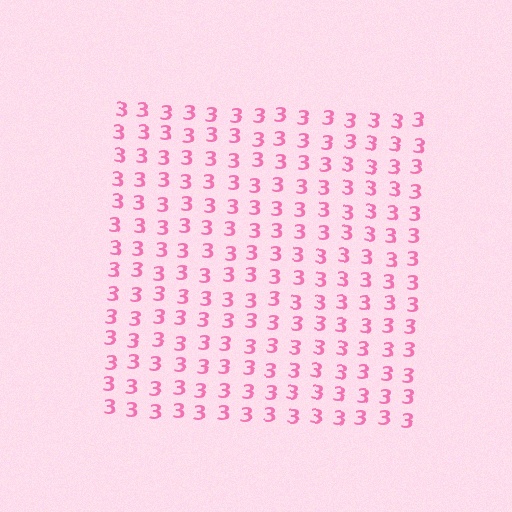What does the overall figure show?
The overall figure shows a square.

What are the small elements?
The small elements are digit 3's.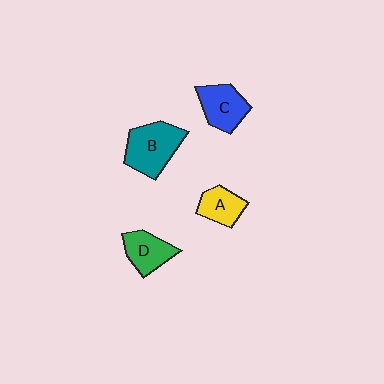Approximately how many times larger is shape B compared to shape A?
Approximately 1.7 times.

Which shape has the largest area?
Shape B (teal).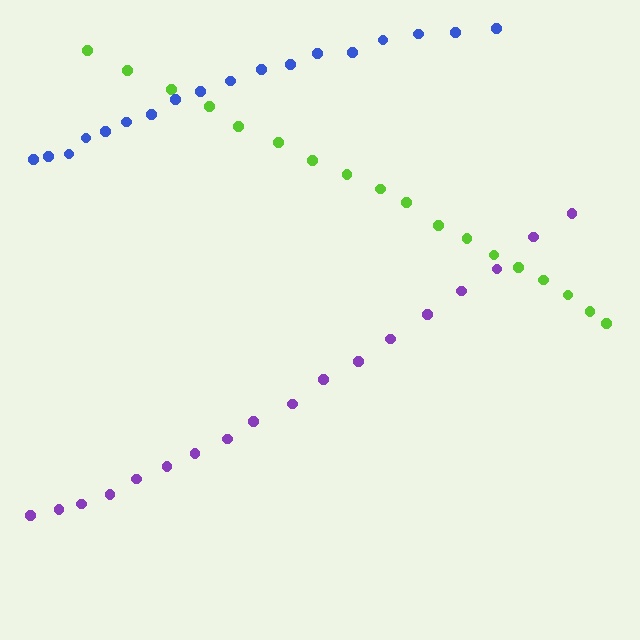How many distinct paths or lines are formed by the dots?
There are 3 distinct paths.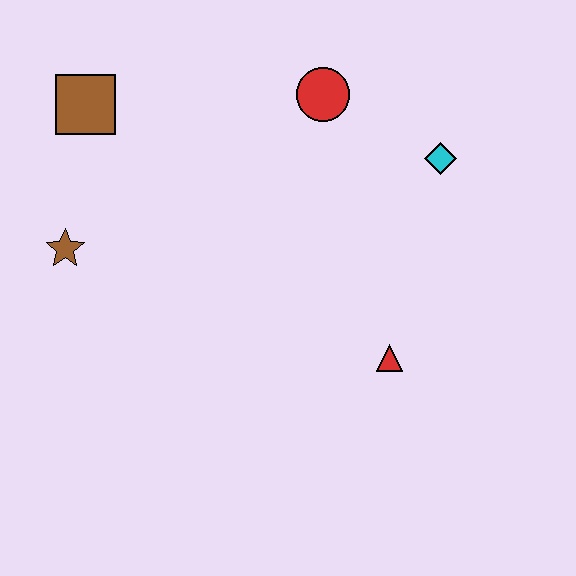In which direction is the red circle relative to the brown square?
The red circle is to the right of the brown square.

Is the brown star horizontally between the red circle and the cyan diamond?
No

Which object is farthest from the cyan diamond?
The brown star is farthest from the cyan diamond.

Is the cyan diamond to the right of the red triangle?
Yes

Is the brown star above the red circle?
No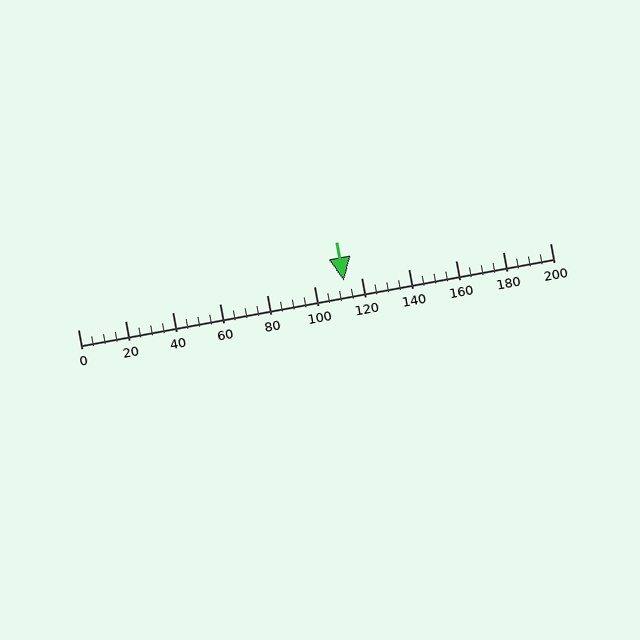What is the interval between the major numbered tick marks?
The major tick marks are spaced 20 units apart.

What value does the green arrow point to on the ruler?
The green arrow points to approximately 113.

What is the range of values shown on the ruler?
The ruler shows values from 0 to 200.